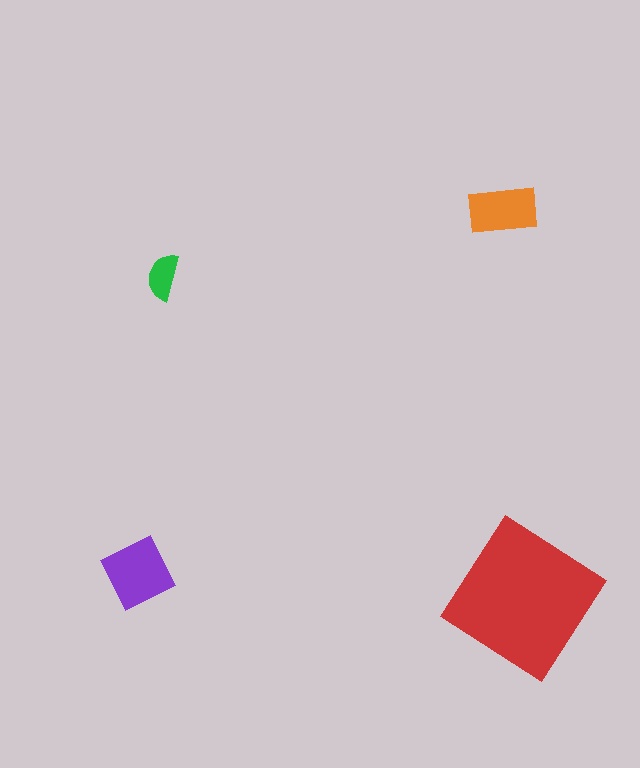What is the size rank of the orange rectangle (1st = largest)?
3rd.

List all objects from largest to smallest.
The red diamond, the purple diamond, the orange rectangle, the green semicircle.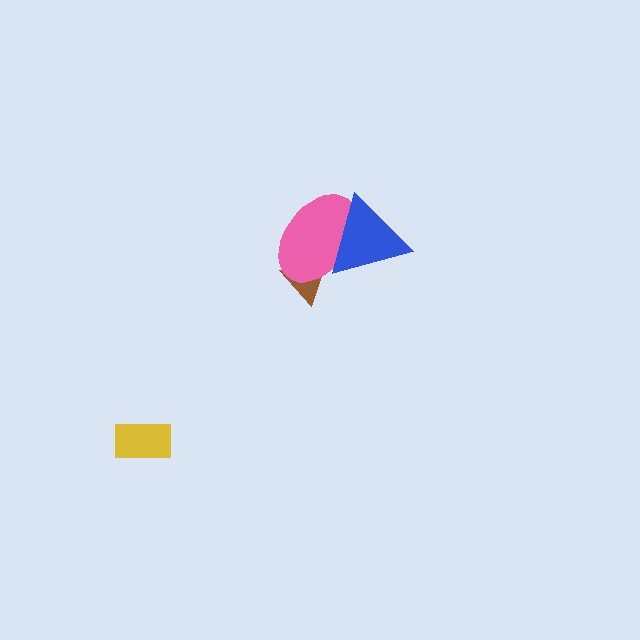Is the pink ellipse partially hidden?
Yes, it is partially covered by another shape.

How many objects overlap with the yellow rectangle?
0 objects overlap with the yellow rectangle.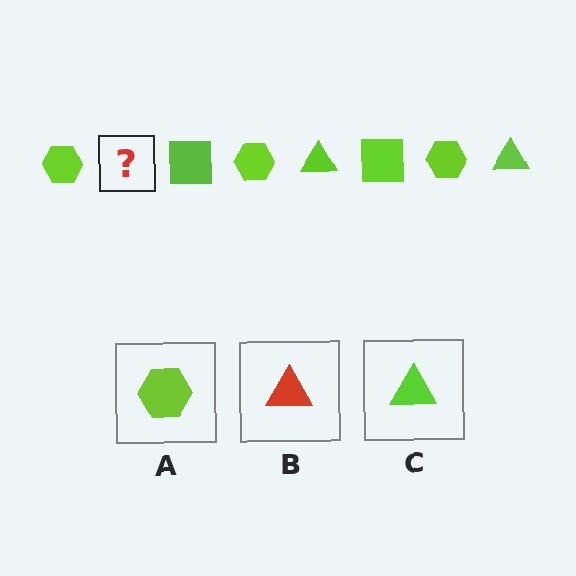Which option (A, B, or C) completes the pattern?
C.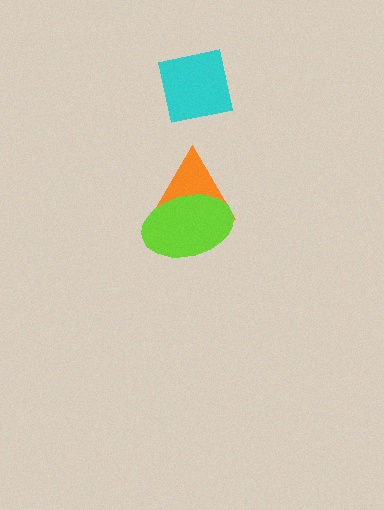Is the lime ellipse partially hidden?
No, no other shape covers it.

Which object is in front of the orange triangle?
The lime ellipse is in front of the orange triangle.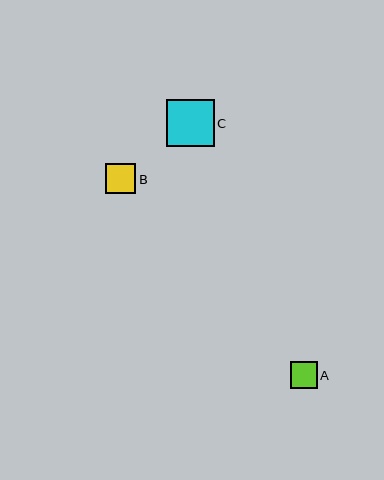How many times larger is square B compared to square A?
Square B is approximately 1.1 times the size of square A.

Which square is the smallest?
Square A is the smallest with a size of approximately 26 pixels.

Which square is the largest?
Square C is the largest with a size of approximately 47 pixels.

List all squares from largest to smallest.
From largest to smallest: C, B, A.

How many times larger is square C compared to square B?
Square C is approximately 1.6 times the size of square B.